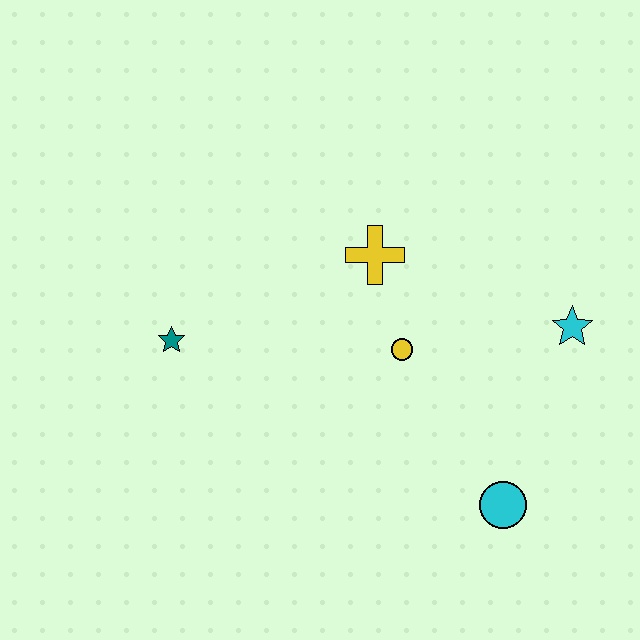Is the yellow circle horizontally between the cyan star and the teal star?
Yes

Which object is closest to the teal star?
The yellow cross is closest to the teal star.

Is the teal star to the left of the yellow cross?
Yes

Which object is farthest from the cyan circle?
The teal star is farthest from the cyan circle.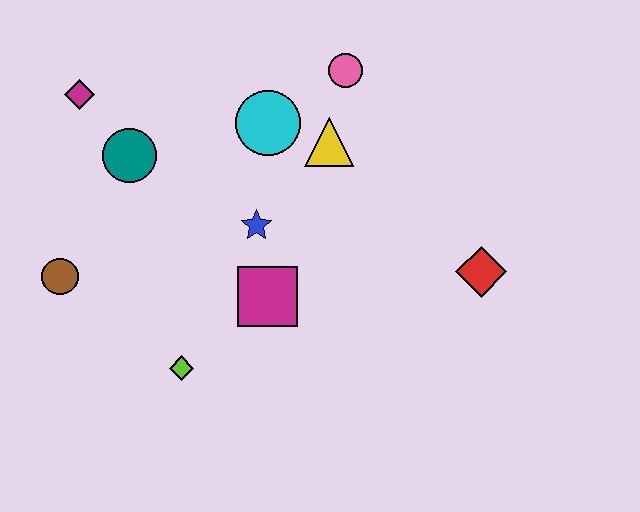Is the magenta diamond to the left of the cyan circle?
Yes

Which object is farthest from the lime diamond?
The pink circle is farthest from the lime diamond.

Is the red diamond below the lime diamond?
No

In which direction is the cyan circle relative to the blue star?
The cyan circle is above the blue star.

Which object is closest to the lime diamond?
The magenta square is closest to the lime diamond.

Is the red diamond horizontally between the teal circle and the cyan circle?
No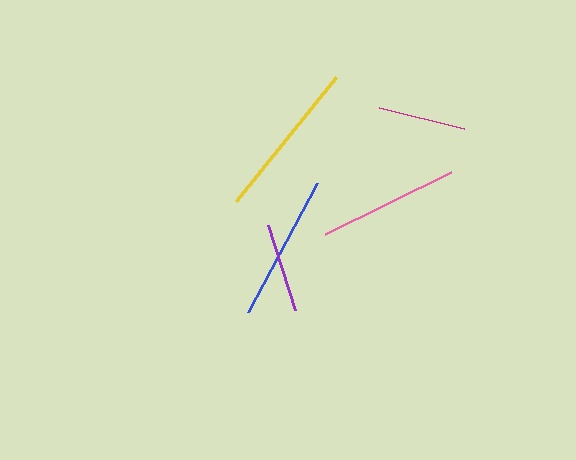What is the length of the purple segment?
The purple segment is approximately 89 pixels long.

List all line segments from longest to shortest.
From longest to shortest: yellow, blue, pink, purple, magenta.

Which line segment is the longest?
The yellow line is the longest at approximately 160 pixels.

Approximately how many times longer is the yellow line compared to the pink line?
The yellow line is approximately 1.1 times the length of the pink line.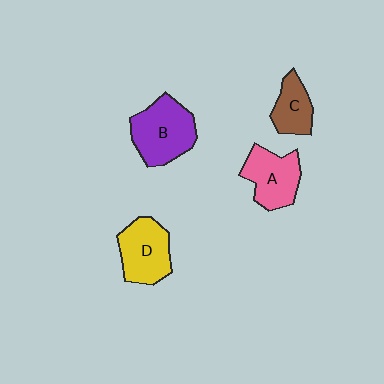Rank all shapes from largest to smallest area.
From largest to smallest: B (purple), D (yellow), A (pink), C (brown).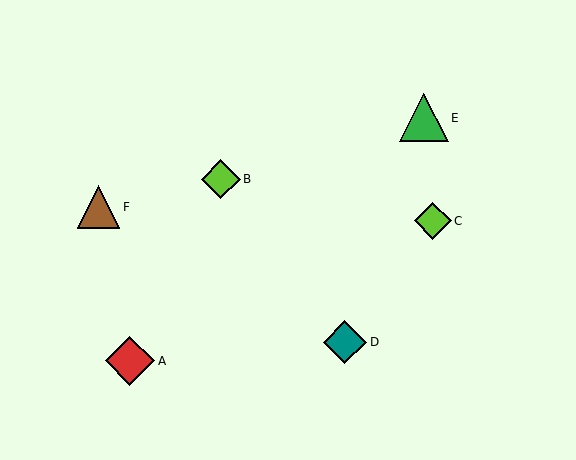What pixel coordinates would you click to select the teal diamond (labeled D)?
Click at (345, 342) to select the teal diamond D.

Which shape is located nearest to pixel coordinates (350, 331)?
The teal diamond (labeled D) at (345, 342) is nearest to that location.